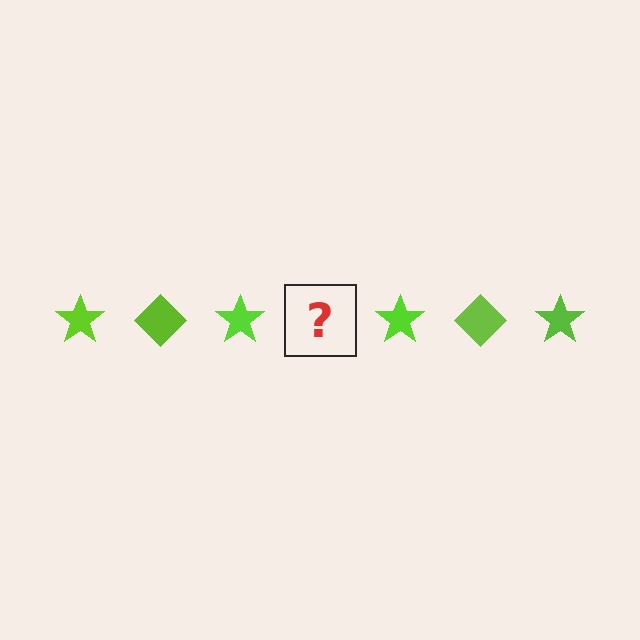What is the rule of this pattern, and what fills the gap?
The rule is that the pattern cycles through star, diamond shapes in lime. The gap should be filled with a lime diamond.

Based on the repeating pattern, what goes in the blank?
The blank should be a lime diamond.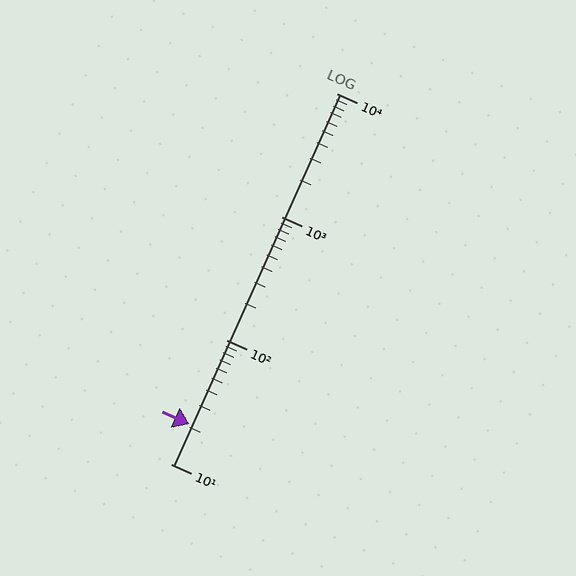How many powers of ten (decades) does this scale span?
The scale spans 3 decades, from 10 to 10000.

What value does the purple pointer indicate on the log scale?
The pointer indicates approximately 21.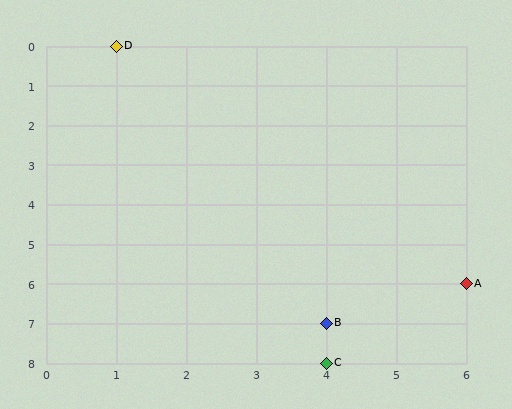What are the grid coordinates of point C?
Point C is at grid coordinates (4, 8).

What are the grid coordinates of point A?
Point A is at grid coordinates (6, 6).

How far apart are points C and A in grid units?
Points C and A are 2 columns and 2 rows apart (about 2.8 grid units diagonally).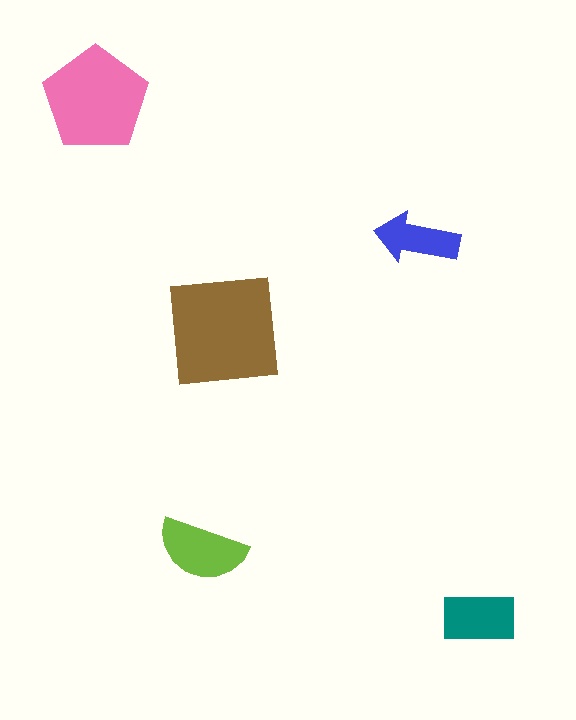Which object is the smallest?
The blue arrow.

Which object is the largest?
The brown square.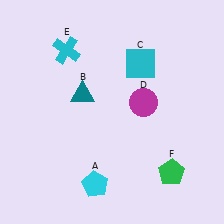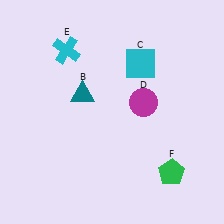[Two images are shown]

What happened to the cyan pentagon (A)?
The cyan pentagon (A) was removed in Image 2. It was in the bottom-left area of Image 1.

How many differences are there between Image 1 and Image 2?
There is 1 difference between the two images.